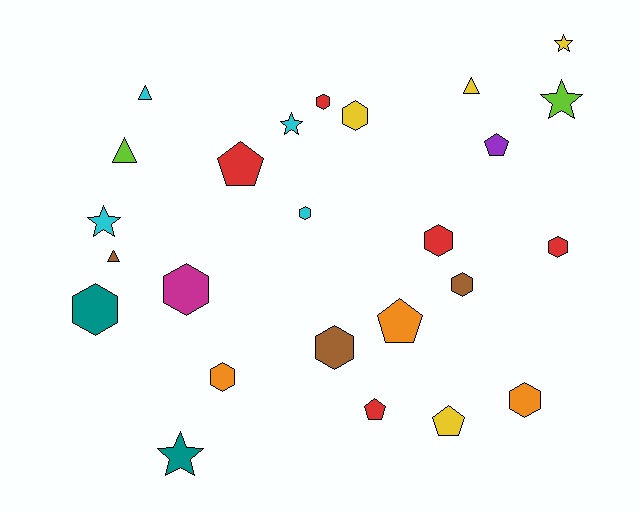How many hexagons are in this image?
There are 11 hexagons.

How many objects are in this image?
There are 25 objects.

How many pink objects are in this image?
There are no pink objects.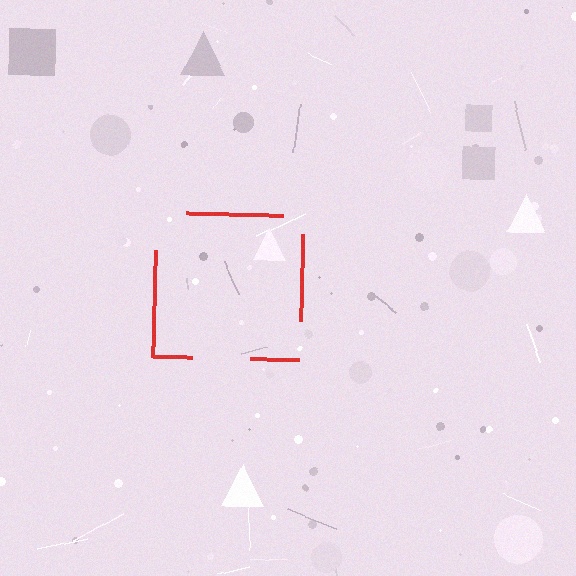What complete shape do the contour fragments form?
The contour fragments form a square.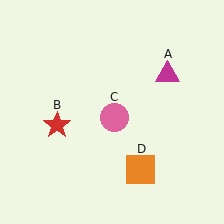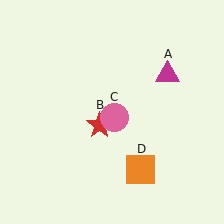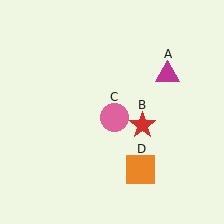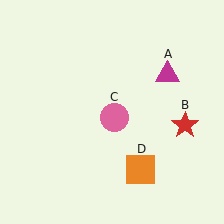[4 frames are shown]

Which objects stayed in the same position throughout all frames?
Magenta triangle (object A) and pink circle (object C) and orange square (object D) remained stationary.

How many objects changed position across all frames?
1 object changed position: red star (object B).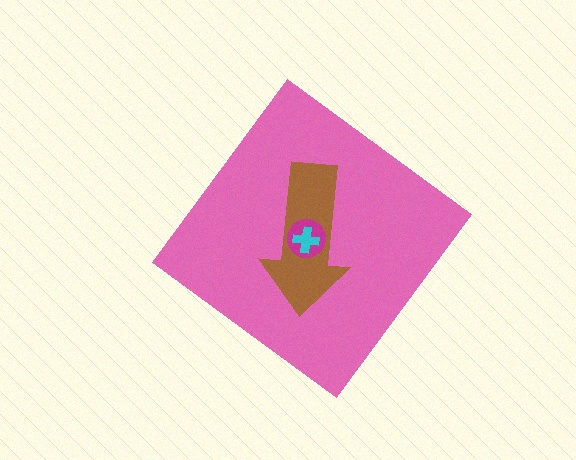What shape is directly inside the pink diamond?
The brown arrow.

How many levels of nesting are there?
4.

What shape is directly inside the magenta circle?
The cyan cross.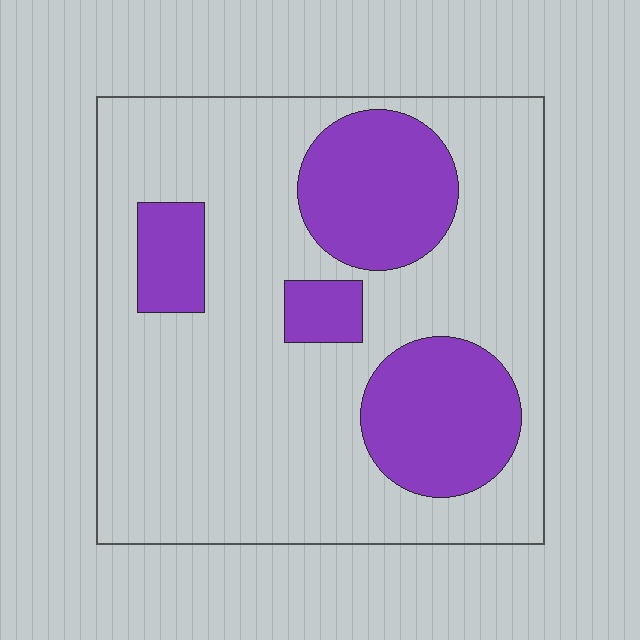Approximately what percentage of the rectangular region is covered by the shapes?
Approximately 25%.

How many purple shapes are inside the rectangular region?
4.